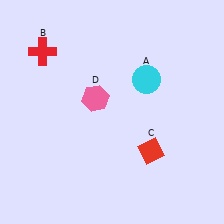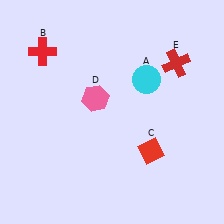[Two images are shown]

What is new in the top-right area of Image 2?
A red cross (E) was added in the top-right area of Image 2.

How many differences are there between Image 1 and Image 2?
There is 1 difference between the two images.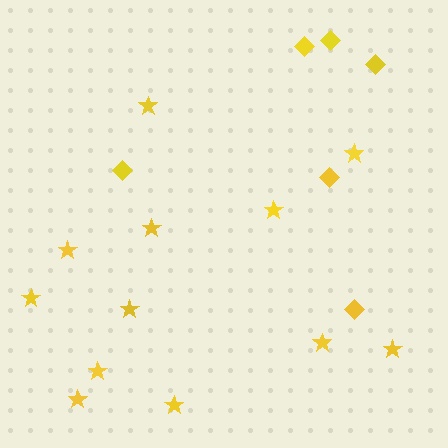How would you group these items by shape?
There are 2 groups: one group of diamonds (6) and one group of stars (12).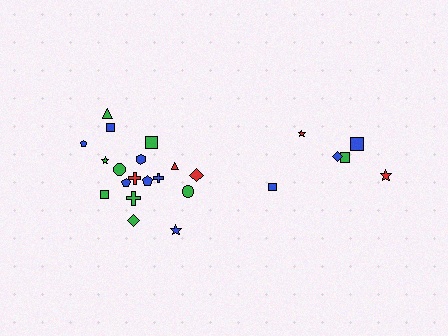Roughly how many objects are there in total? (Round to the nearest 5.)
Roughly 25 objects in total.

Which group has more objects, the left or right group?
The left group.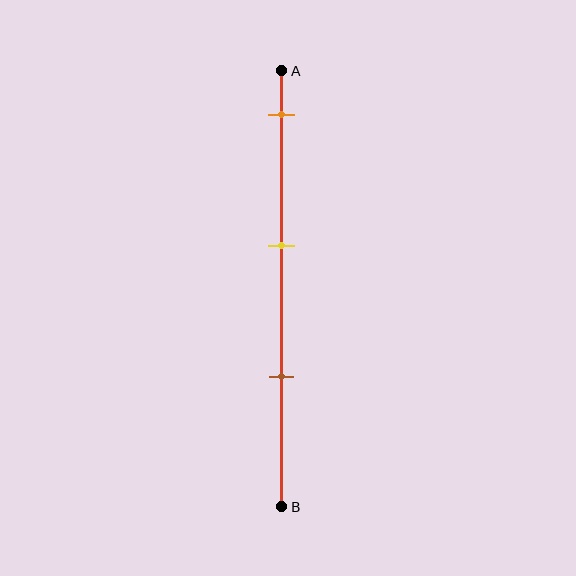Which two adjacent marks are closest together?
The yellow and brown marks are the closest adjacent pair.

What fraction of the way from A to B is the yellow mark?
The yellow mark is approximately 40% (0.4) of the way from A to B.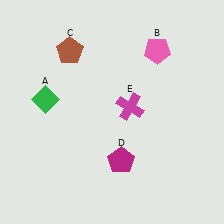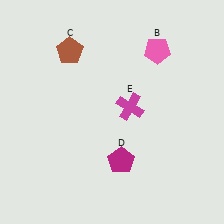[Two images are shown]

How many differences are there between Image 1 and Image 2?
There is 1 difference between the two images.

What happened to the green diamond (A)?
The green diamond (A) was removed in Image 2. It was in the top-left area of Image 1.